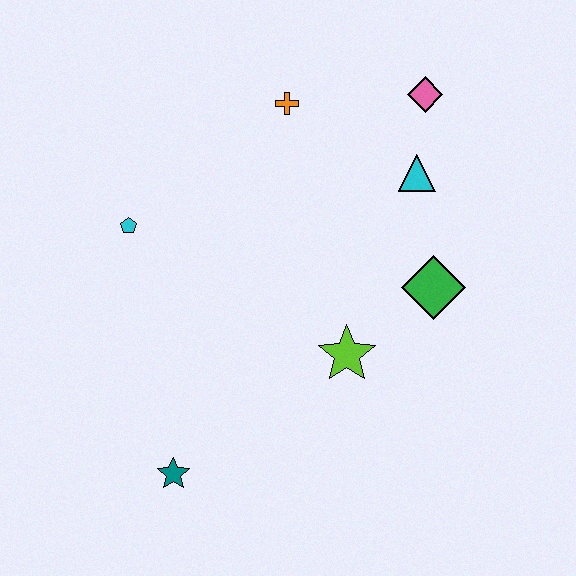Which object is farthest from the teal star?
The pink diamond is farthest from the teal star.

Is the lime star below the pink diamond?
Yes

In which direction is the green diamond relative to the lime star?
The green diamond is to the right of the lime star.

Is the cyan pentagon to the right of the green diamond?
No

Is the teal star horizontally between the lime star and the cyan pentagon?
Yes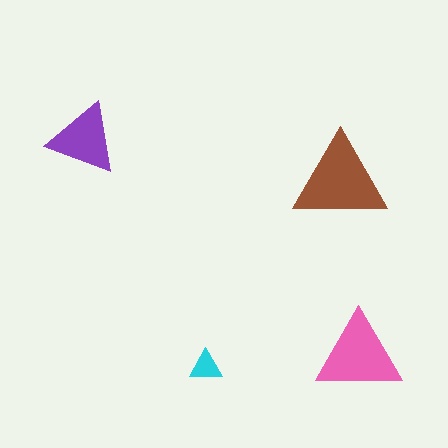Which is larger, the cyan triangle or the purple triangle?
The purple one.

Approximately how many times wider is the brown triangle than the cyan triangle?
About 3 times wider.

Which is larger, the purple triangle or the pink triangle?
The pink one.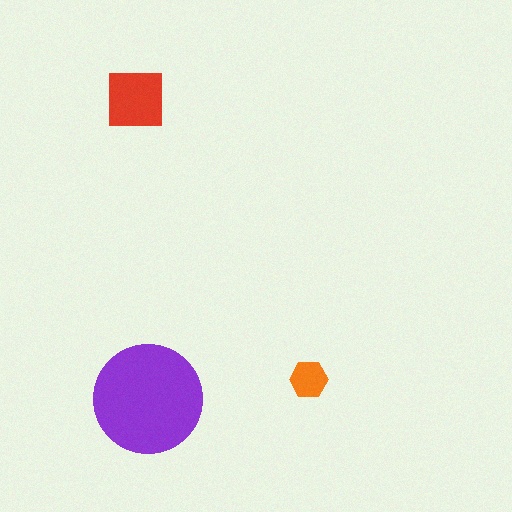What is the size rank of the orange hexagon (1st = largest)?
3rd.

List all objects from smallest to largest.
The orange hexagon, the red square, the purple circle.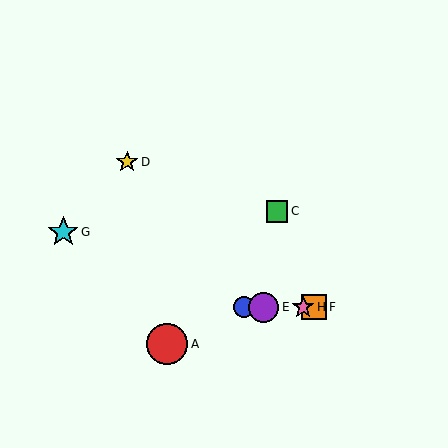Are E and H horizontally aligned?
Yes, both are at y≈307.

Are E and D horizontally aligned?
No, E is at y≈307 and D is at y≈162.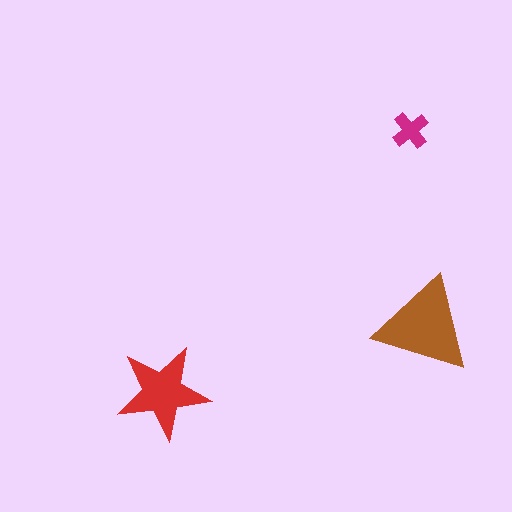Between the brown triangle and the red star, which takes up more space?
The brown triangle.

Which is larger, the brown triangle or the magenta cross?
The brown triangle.